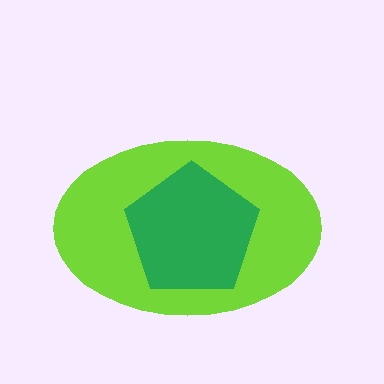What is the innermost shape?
The green pentagon.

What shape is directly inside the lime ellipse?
The green pentagon.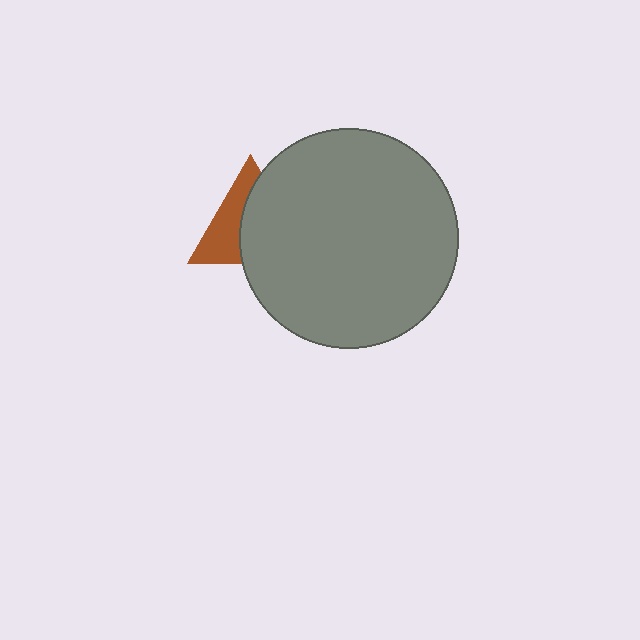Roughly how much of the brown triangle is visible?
A small part of it is visible (roughly 43%).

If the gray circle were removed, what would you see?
You would see the complete brown triangle.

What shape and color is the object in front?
The object in front is a gray circle.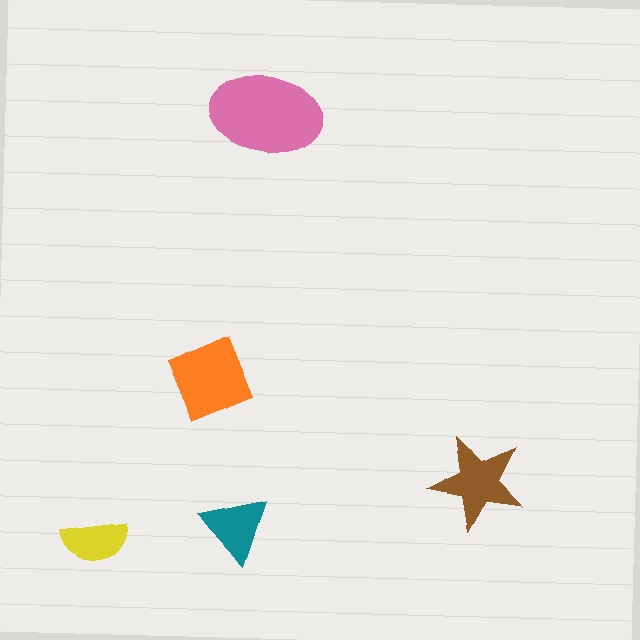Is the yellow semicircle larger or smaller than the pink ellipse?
Smaller.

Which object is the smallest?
The yellow semicircle.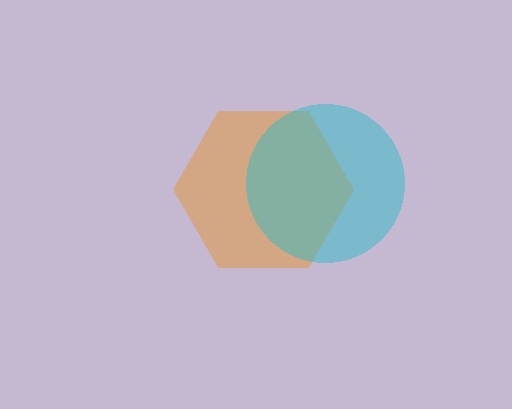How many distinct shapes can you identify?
There are 2 distinct shapes: an orange hexagon, a cyan circle.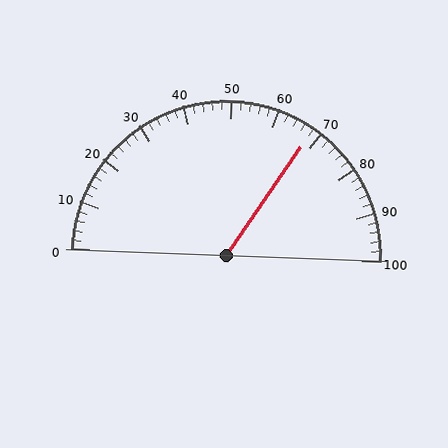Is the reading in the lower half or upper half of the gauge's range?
The reading is in the upper half of the range (0 to 100).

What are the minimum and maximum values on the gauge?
The gauge ranges from 0 to 100.